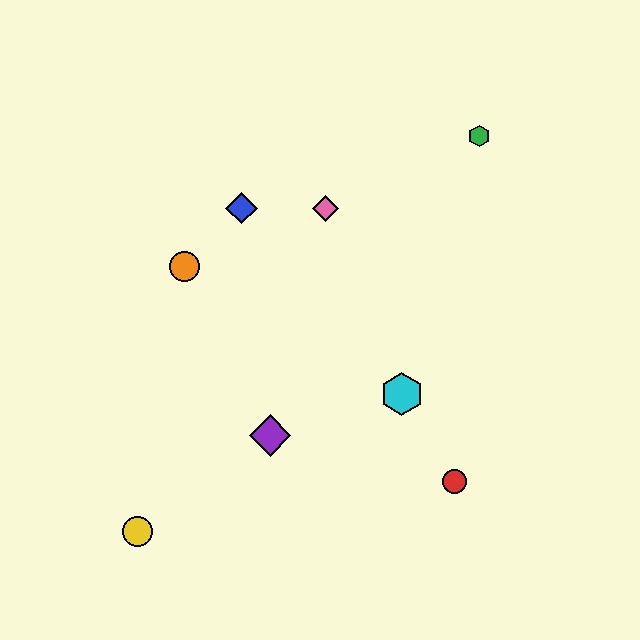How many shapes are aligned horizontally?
2 shapes (the blue diamond, the pink diamond) are aligned horizontally.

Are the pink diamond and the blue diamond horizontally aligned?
Yes, both are at y≈208.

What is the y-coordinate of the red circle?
The red circle is at y≈482.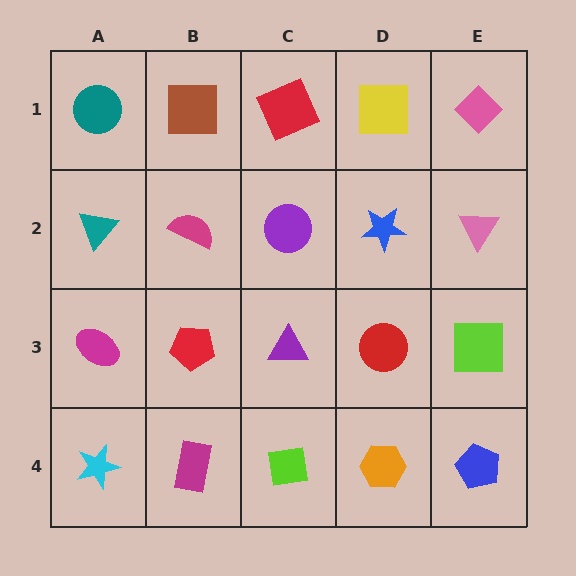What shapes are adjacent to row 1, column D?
A blue star (row 2, column D), a red square (row 1, column C), a pink diamond (row 1, column E).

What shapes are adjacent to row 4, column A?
A magenta ellipse (row 3, column A), a magenta rectangle (row 4, column B).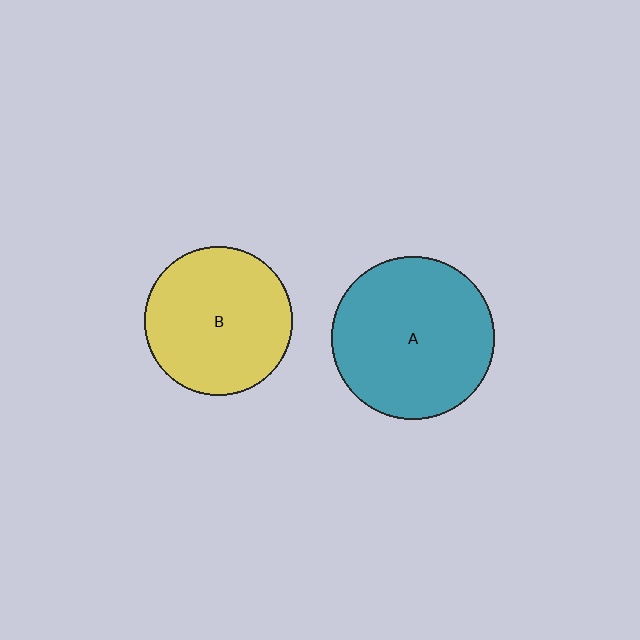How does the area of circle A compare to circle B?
Approximately 1.2 times.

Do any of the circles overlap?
No, none of the circles overlap.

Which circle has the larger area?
Circle A (teal).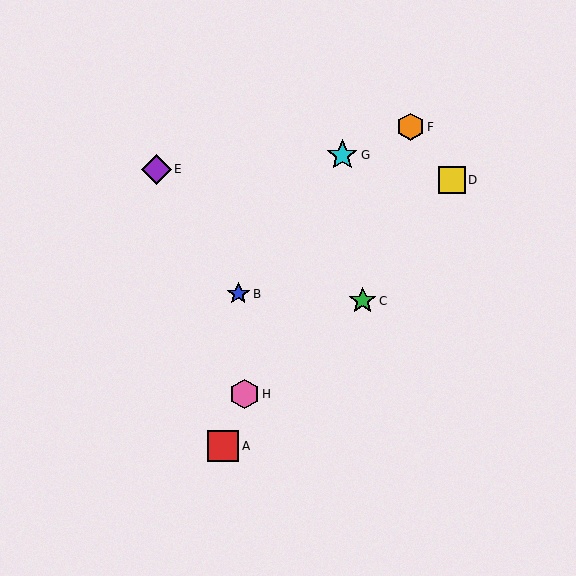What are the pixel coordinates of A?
Object A is at (223, 446).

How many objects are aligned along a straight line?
3 objects (A, G, H) are aligned along a straight line.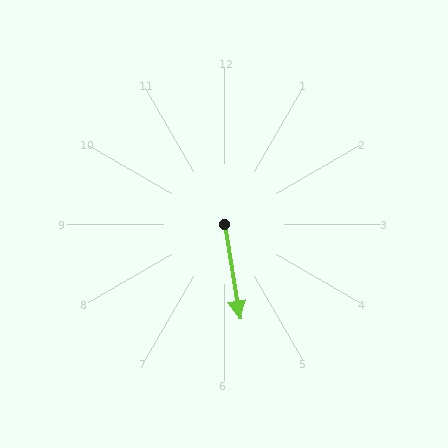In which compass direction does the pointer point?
South.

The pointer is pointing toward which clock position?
Roughly 6 o'clock.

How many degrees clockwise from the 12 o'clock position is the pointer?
Approximately 171 degrees.